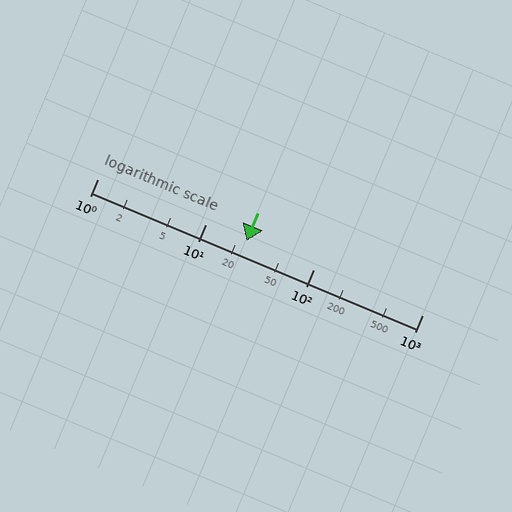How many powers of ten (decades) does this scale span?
The scale spans 3 decades, from 1 to 1000.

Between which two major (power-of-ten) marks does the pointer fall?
The pointer is between 10 and 100.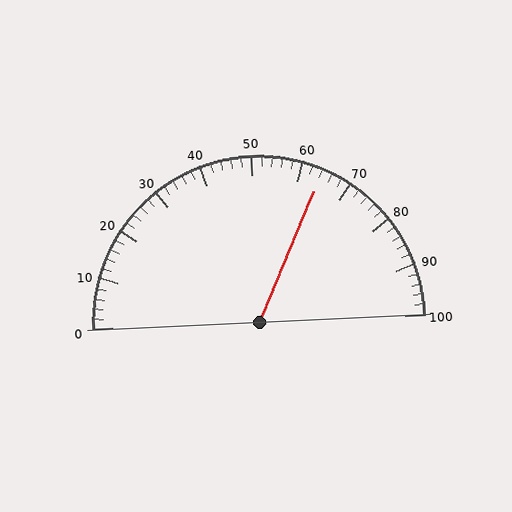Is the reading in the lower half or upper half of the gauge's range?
The reading is in the upper half of the range (0 to 100).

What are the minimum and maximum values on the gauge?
The gauge ranges from 0 to 100.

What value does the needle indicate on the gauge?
The needle indicates approximately 64.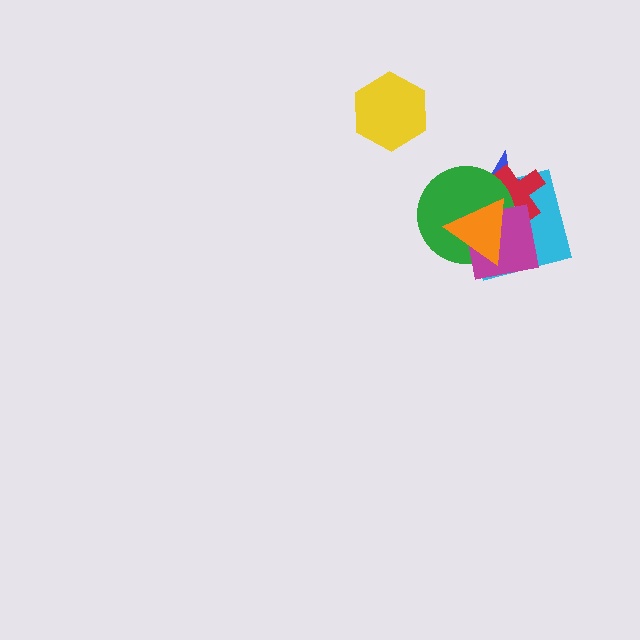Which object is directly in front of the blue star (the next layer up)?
The red cross is directly in front of the blue star.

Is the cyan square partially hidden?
Yes, it is partially covered by another shape.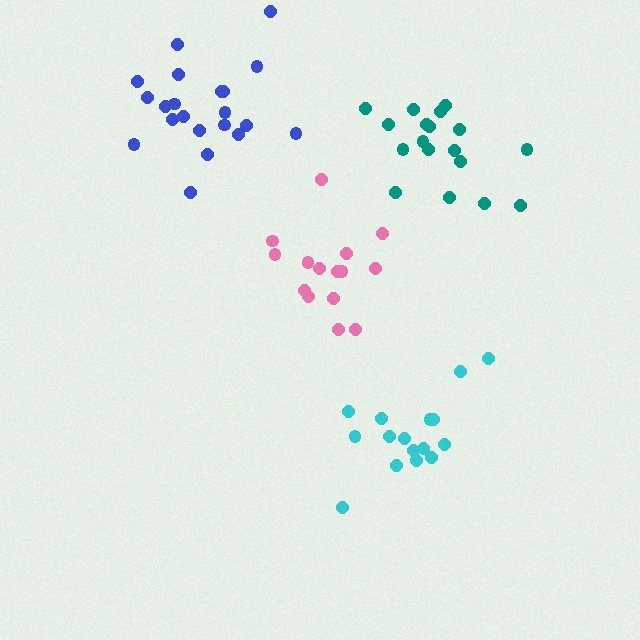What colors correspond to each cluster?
The clusters are colored: blue, teal, pink, cyan.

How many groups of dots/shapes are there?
There are 4 groups.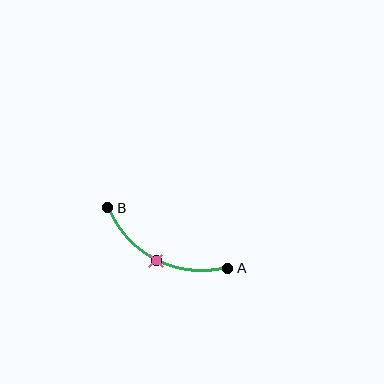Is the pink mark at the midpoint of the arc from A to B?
Yes. The pink mark lies on the arc at equal arc-length from both A and B — it is the arc midpoint.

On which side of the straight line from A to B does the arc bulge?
The arc bulges below the straight line connecting A and B.